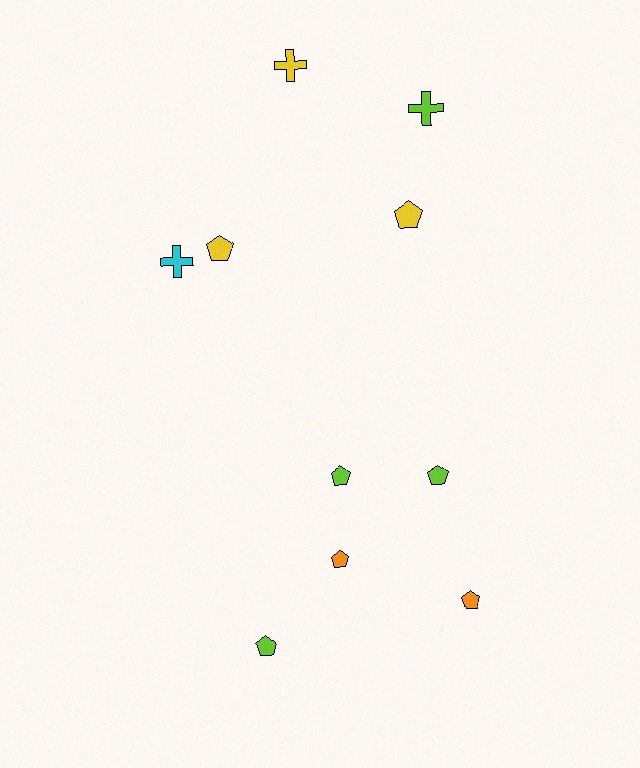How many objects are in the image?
There are 10 objects.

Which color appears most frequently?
Lime, with 4 objects.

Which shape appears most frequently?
Pentagon, with 7 objects.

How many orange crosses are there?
There are no orange crosses.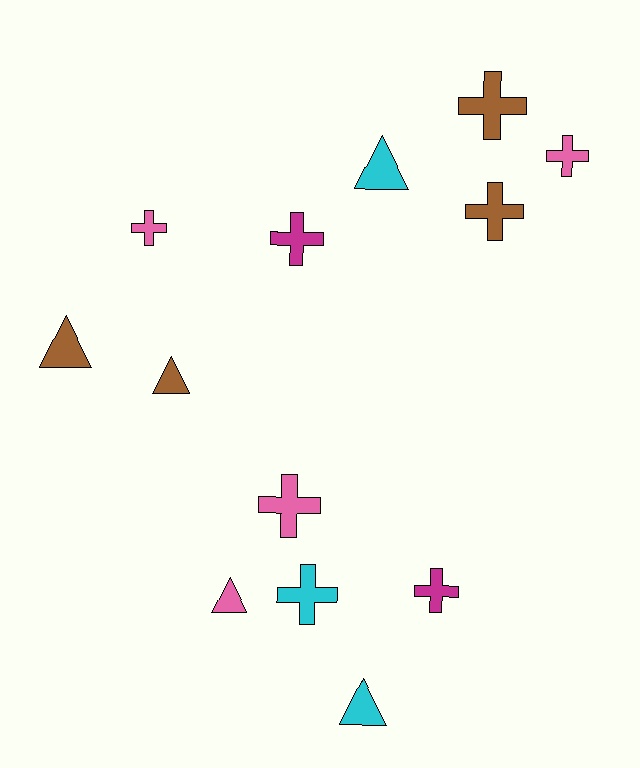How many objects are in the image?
There are 13 objects.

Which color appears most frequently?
Brown, with 4 objects.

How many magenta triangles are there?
There are no magenta triangles.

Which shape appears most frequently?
Cross, with 8 objects.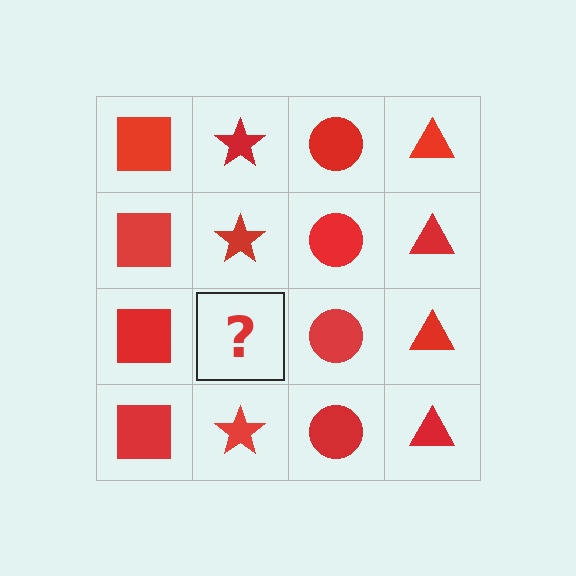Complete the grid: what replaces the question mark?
The question mark should be replaced with a red star.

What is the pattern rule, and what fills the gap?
The rule is that each column has a consistent shape. The gap should be filled with a red star.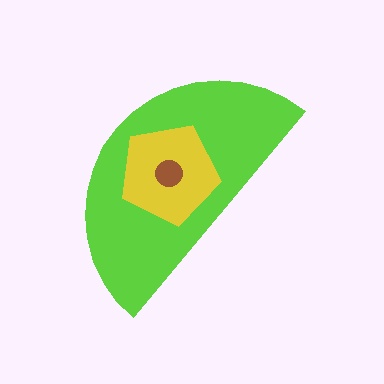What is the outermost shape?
The lime semicircle.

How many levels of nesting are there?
3.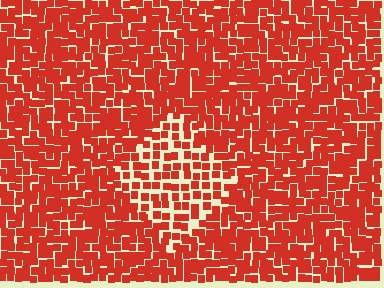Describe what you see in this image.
The image contains small red elements arranged at two different densities. A diamond-shaped region is visible where the elements are less densely packed than the surrounding area.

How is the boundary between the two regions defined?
The boundary is defined by a change in element density (approximately 1.7x ratio). All elements are the same color, size, and shape.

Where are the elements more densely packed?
The elements are more densely packed outside the diamond boundary.